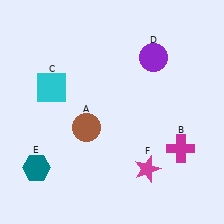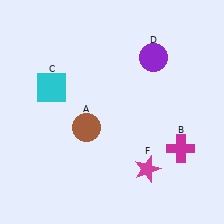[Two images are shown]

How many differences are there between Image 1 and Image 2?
There is 1 difference between the two images.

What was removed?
The teal hexagon (E) was removed in Image 2.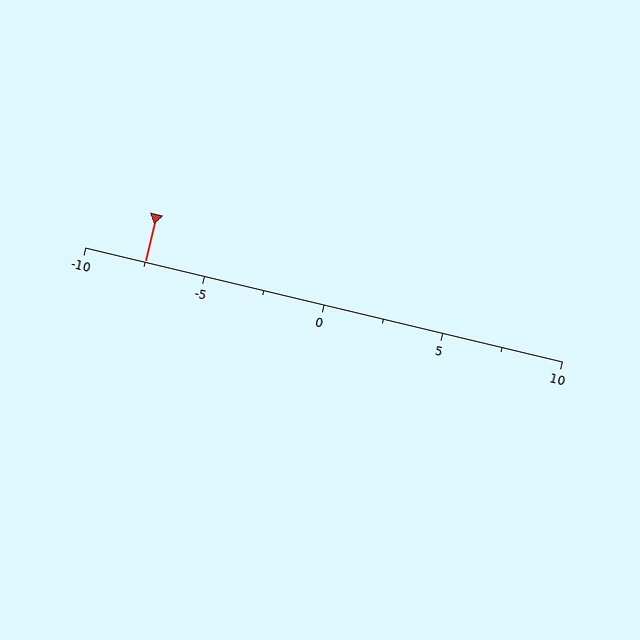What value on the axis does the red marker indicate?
The marker indicates approximately -7.5.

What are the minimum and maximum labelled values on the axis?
The axis runs from -10 to 10.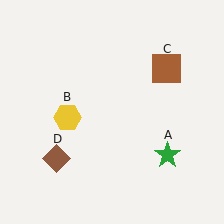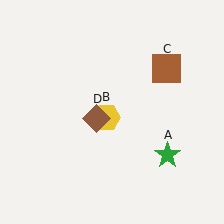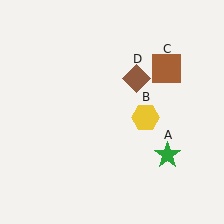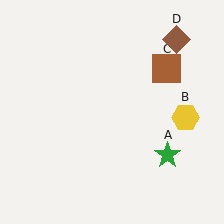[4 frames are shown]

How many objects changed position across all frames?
2 objects changed position: yellow hexagon (object B), brown diamond (object D).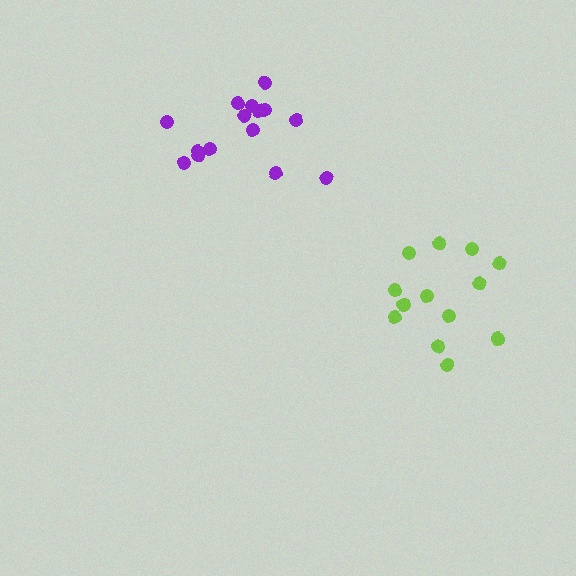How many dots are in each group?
Group 1: 15 dots, Group 2: 13 dots (28 total).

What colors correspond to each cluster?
The clusters are colored: purple, lime.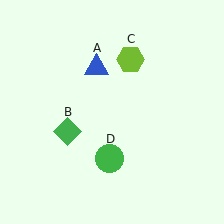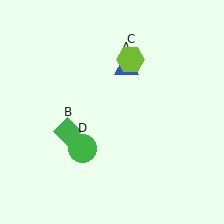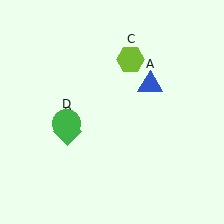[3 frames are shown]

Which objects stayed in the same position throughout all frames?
Green diamond (object B) and lime hexagon (object C) remained stationary.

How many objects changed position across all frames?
2 objects changed position: blue triangle (object A), green circle (object D).